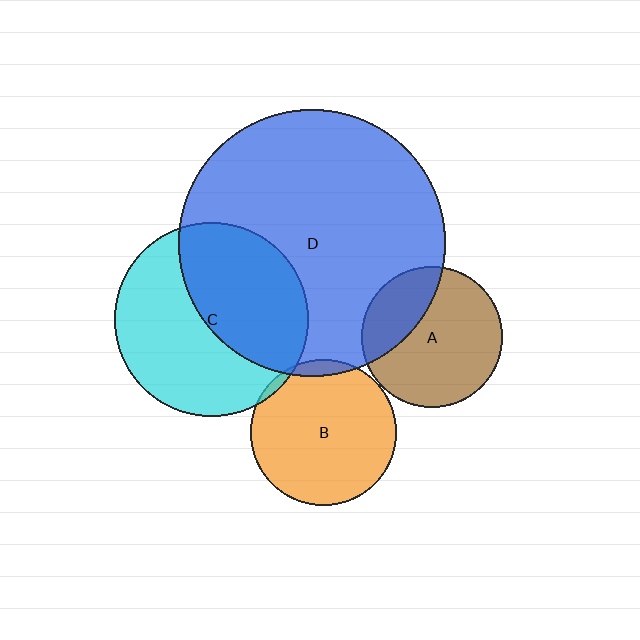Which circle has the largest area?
Circle D (blue).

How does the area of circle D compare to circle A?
Approximately 3.6 times.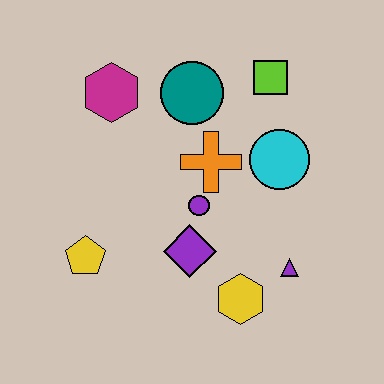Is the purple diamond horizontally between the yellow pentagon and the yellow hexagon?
Yes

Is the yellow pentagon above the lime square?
No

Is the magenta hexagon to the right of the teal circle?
No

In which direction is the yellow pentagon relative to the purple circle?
The yellow pentagon is to the left of the purple circle.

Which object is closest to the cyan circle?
The orange cross is closest to the cyan circle.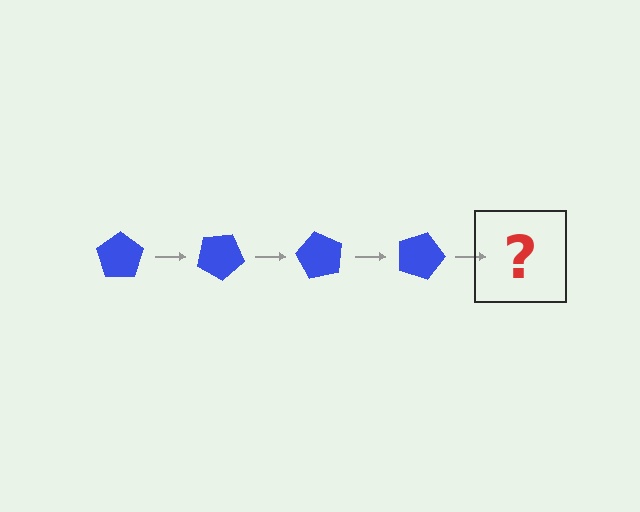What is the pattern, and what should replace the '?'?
The pattern is that the pentagon rotates 30 degrees each step. The '?' should be a blue pentagon rotated 120 degrees.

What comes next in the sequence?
The next element should be a blue pentagon rotated 120 degrees.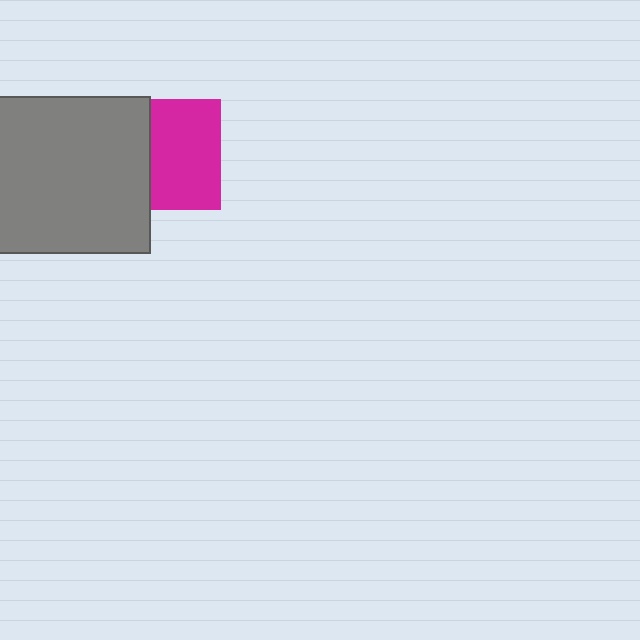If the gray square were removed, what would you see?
You would see the complete magenta square.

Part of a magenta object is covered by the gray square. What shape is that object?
It is a square.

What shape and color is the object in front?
The object in front is a gray square.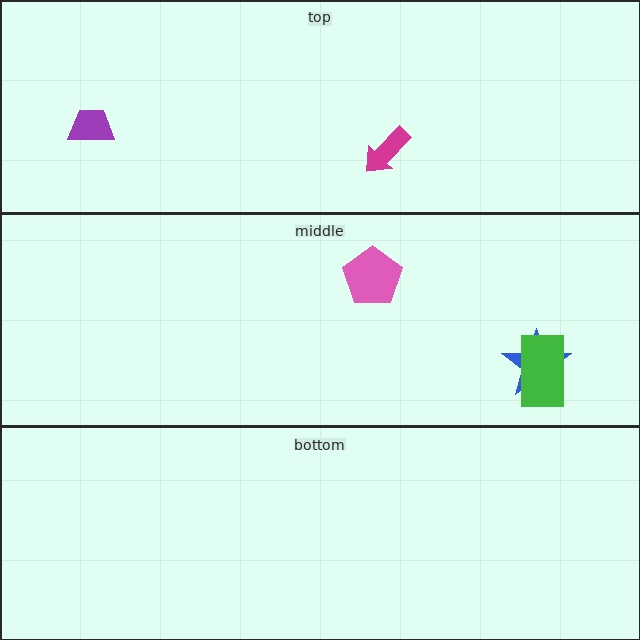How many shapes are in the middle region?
3.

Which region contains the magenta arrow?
The top region.